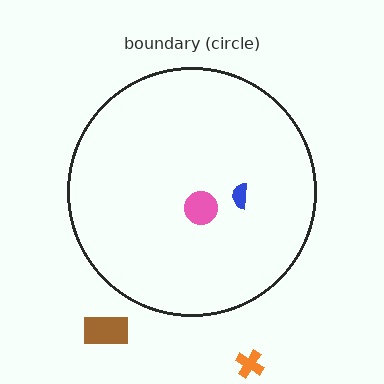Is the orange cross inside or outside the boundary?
Outside.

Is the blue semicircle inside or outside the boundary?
Inside.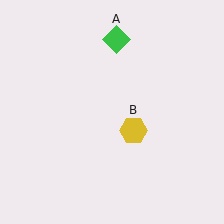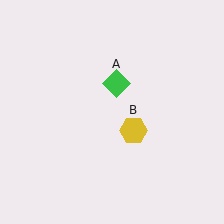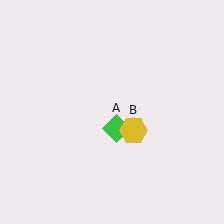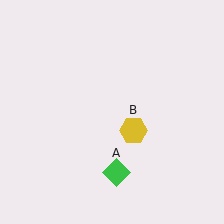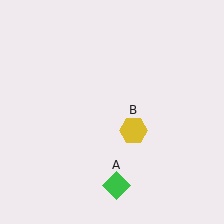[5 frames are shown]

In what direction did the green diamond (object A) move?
The green diamond (object A) moved down.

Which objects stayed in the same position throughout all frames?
Yellow hexagon (object B) remained stationary.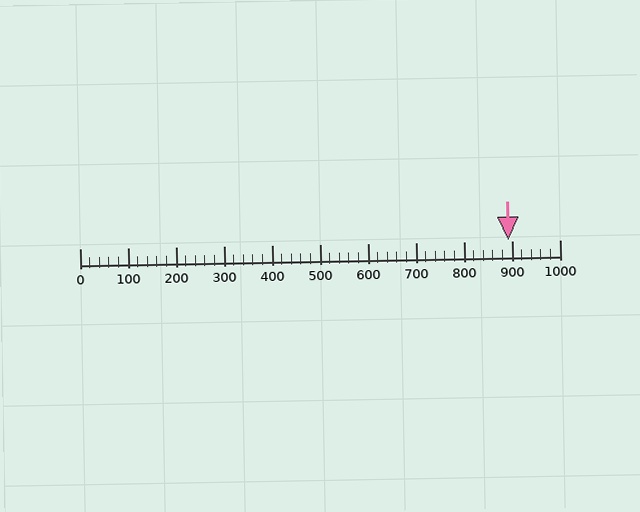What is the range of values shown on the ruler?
The ruler shows values from 0 to 1000.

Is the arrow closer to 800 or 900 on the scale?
The arrow is closer to 900.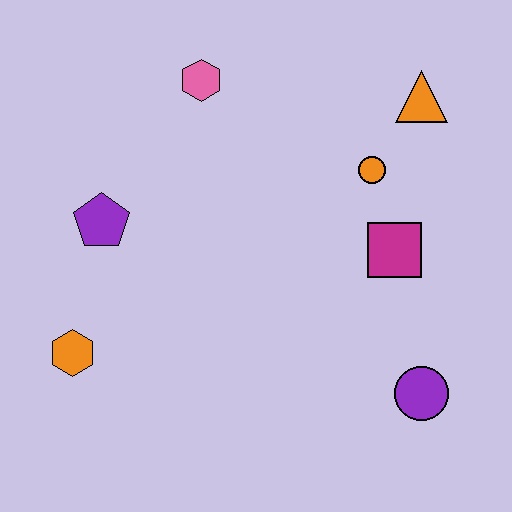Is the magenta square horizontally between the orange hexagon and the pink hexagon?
No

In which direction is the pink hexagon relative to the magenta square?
The pink hexagon is to the left of the magenta square.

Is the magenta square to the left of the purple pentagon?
No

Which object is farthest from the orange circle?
The orange hexagon is farthest from the orange circle.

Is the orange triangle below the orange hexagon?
No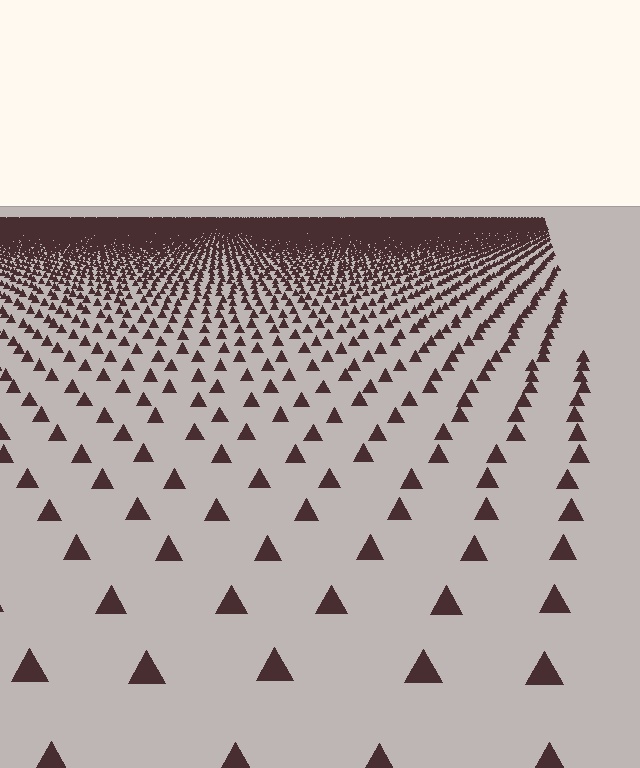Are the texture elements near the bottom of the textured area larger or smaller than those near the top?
Larger. Near the bottom, elements are closer to the viewer and appear at a bigger on-screen size.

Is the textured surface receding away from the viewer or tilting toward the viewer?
The surface is receding away from the viewer. Texture elements get smaller and denser toward the top.